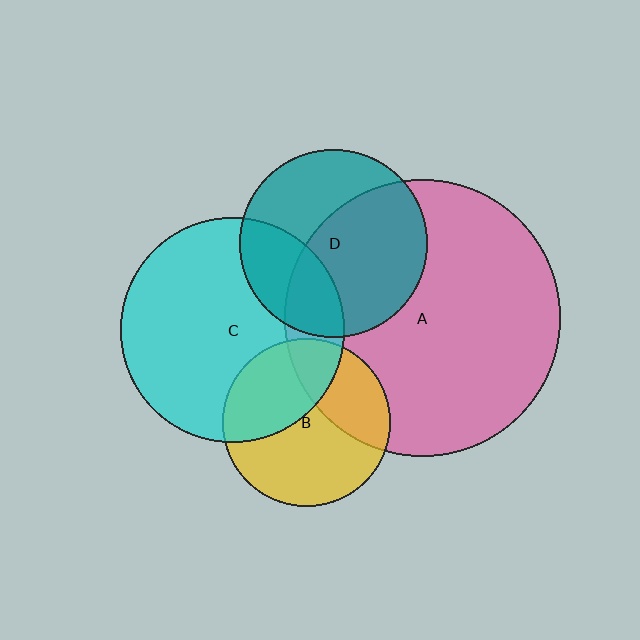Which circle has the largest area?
Circle A (pink).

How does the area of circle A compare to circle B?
Approximately 2.7 times.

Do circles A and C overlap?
Yes.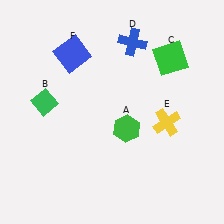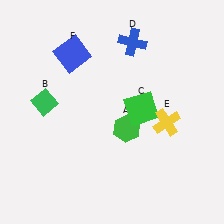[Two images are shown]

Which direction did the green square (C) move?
The green square (C) moved down.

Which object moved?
The green square (C) moved down.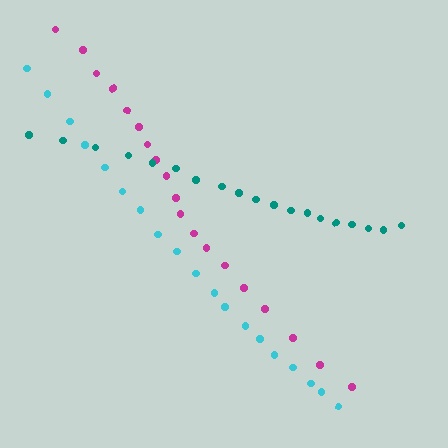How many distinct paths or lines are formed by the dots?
There are 3 distinct paths.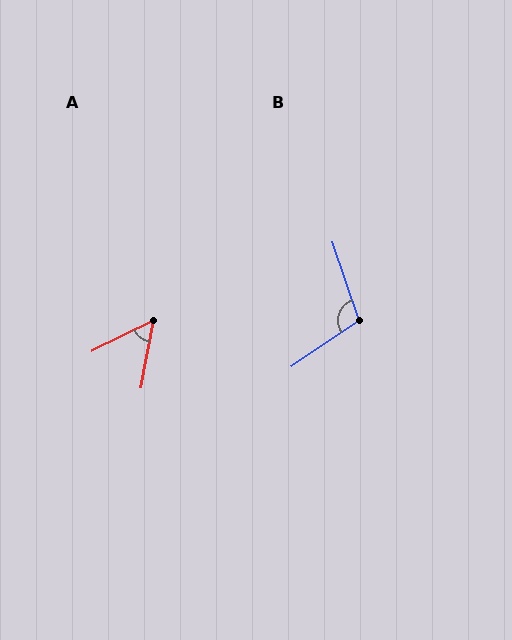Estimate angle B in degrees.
Approximately 105 degrees.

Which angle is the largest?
B, at approximately 105 degrees.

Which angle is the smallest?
A, at approximately 53 degrees.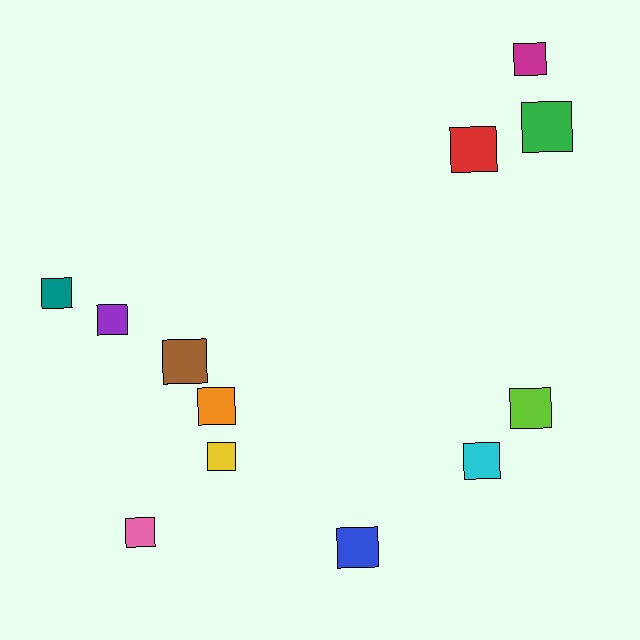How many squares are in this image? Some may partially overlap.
There are 12 squares.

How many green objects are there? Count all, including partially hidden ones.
There is 1 green object.